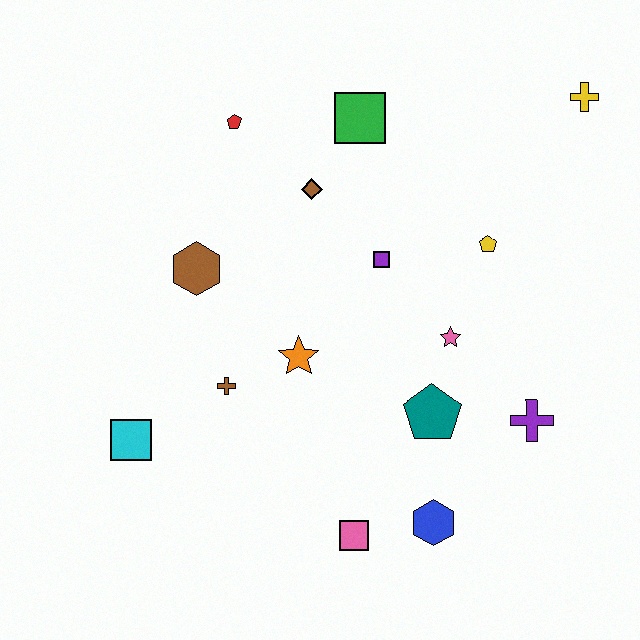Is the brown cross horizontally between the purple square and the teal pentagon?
No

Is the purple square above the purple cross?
Yes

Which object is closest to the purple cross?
The teal pentagon is closest to the purple cross.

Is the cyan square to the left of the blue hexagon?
Yes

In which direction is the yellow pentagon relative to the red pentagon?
The yellow pentagon is to the right of the red pentagon.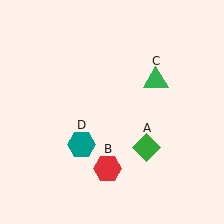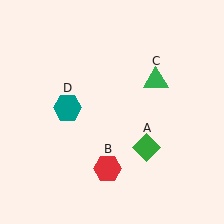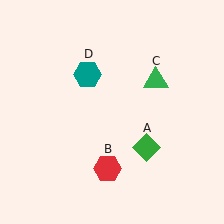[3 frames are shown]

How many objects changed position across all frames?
1 object changed position: teal hexagon (object D).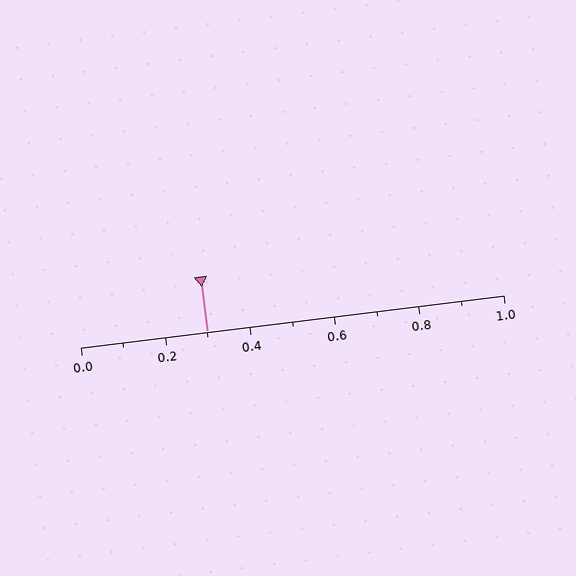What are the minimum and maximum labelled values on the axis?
The axis runs from 0.0 to 1.0.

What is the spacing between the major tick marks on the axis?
The major ticks are spaced 0.2 apart.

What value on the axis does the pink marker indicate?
The marker indicates approximately 0.3.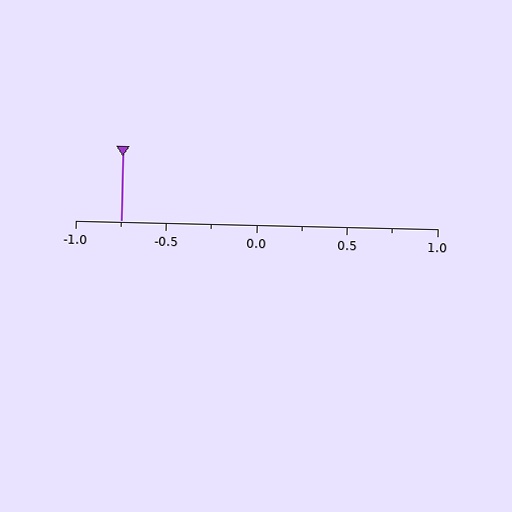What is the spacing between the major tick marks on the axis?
The major ticks are spaced 0.5 apart.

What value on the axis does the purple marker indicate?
The marker indicates approximately -0.75.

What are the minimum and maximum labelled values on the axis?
The axis runs from -1.0 to 1.0.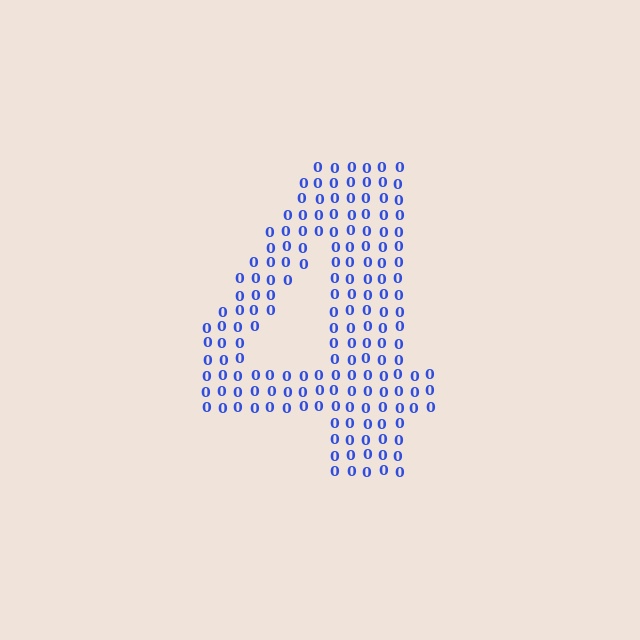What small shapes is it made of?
It is made of small digit 0's.